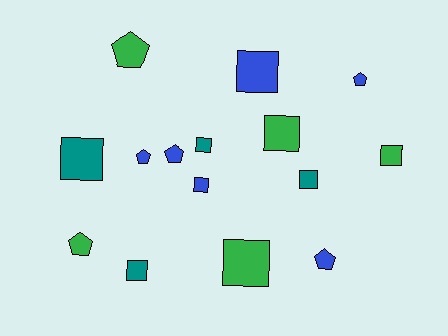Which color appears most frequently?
Blue, with 6 objects.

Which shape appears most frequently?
Square, with 9 objects.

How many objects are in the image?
There are 15 objects.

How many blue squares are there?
There are 2 blue squares.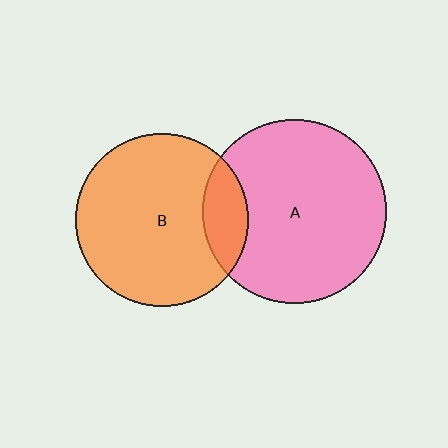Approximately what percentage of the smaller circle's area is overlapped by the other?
Approximately 15%.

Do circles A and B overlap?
Yes.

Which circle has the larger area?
Circle A (pink).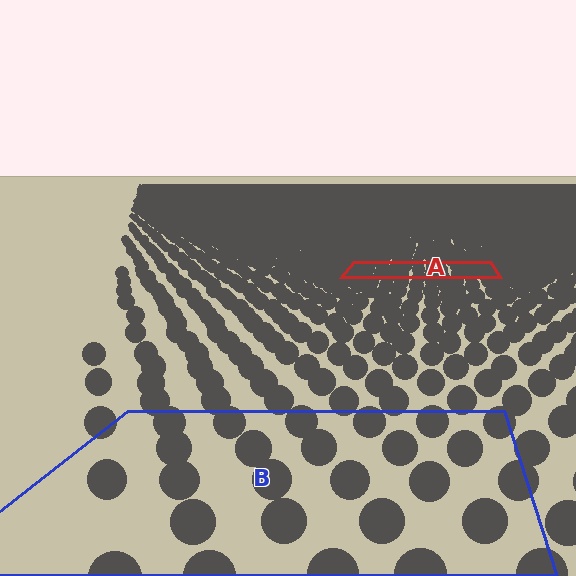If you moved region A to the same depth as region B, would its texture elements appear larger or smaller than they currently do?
They would appear larger. At a closer depth, the same texture elements are projected at a bigger on-screen size.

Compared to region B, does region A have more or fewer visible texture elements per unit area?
Region A has more texture elements per unit area — they are packed more densely because it is farther away.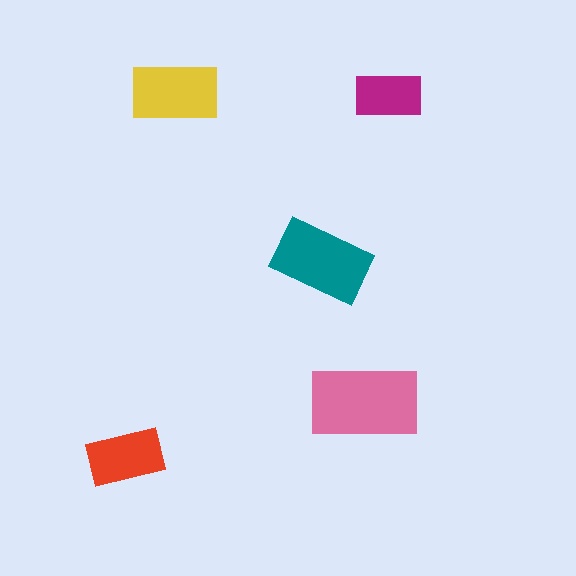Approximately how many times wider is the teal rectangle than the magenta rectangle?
About 1.5 times wider.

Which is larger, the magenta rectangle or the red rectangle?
The red one.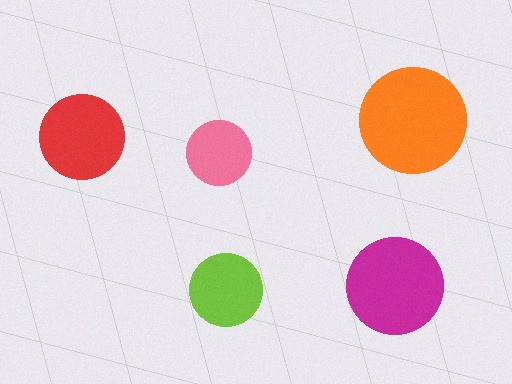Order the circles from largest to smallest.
the orange one, the magenta one, the red one, the lime one, the pink one.